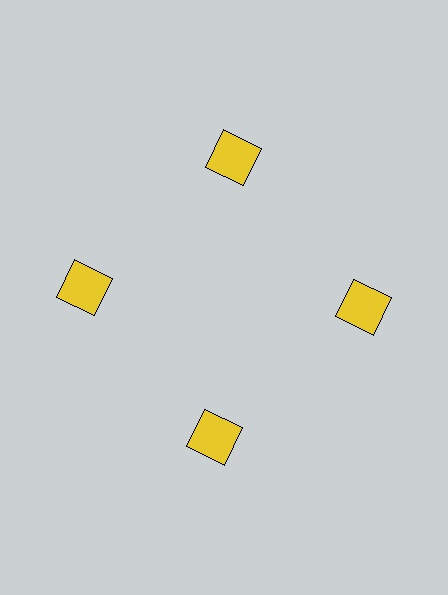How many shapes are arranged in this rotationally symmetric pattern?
There are 4 shapes, arranged in 4 groups of 1.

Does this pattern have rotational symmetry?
Yes, this pattern has 4-fold rotational symmetry. It looks the same after rotating 90 degrees around the center.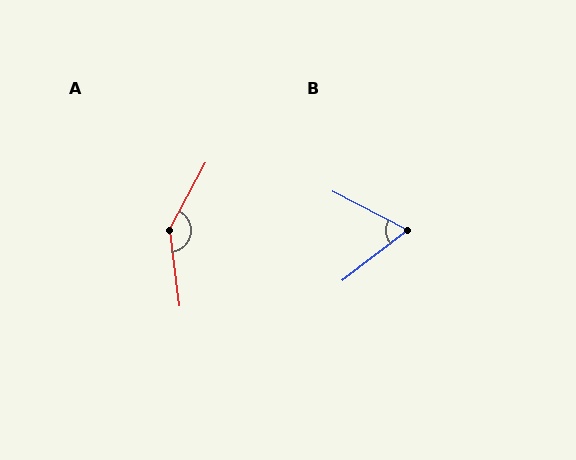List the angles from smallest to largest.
B (65°), A (145°).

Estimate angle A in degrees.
Approximately 145 degrees.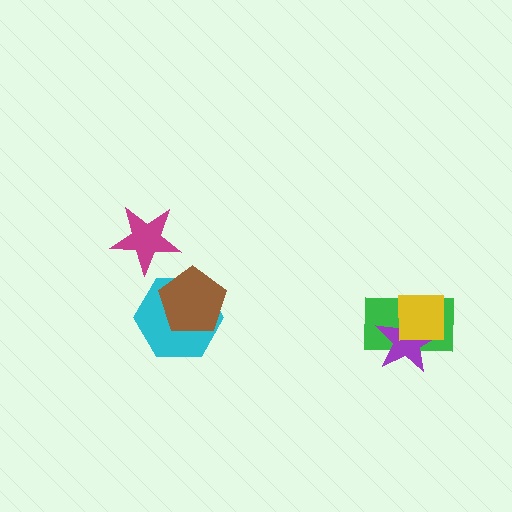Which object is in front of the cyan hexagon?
The brown pentagon is in front of the cyan hexagon.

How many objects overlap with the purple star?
2 objects overlap with the purple star.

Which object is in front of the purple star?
The yellow square is in front of the purple star.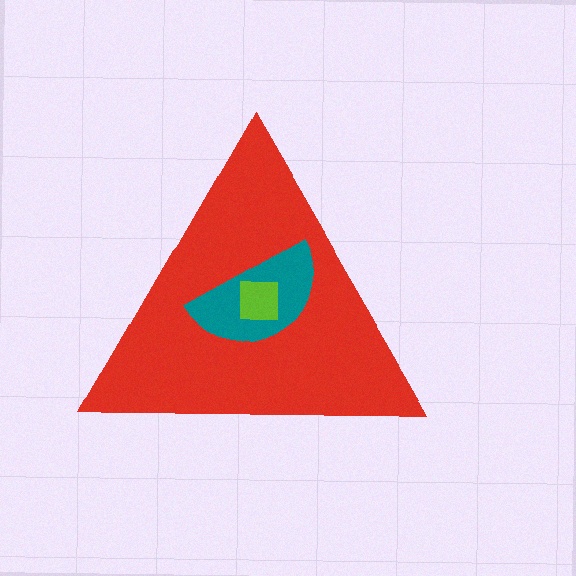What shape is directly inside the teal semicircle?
The lime square.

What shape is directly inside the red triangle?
The teal semicircle.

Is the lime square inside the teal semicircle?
Yes.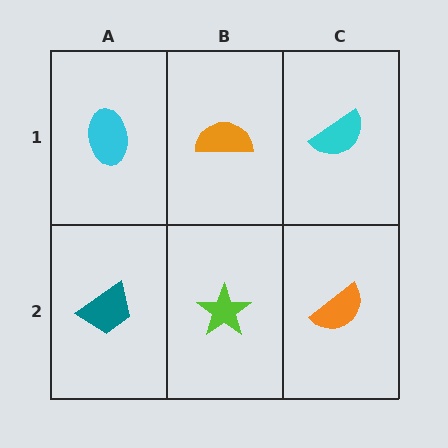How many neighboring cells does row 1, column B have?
3.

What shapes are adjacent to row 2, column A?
A cyan ellipse (row 1, column A), a lime star (row 2, column B).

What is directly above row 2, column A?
A cyan ellipse.